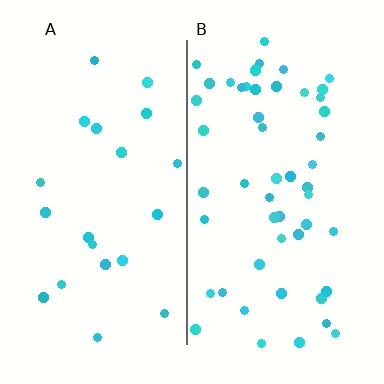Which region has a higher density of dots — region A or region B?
B (the right).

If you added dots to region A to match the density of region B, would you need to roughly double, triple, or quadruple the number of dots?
Approximately triple.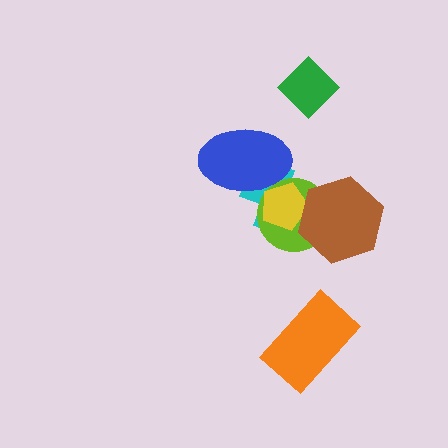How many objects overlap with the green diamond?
0 objects overlap with the green diamond.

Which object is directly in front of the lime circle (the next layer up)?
The yellow pentagon is directly in front of the lime circle.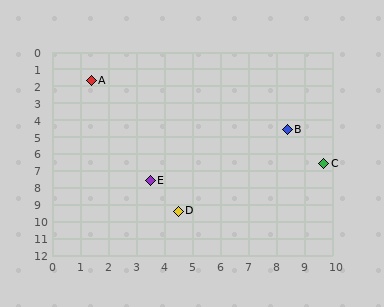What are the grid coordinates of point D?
Point D is at approximately (4.5, 9.4).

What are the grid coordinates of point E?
Point E is at approximately (3.5, 7.6).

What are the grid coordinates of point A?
Point A is at approximately (1.4, 1.7).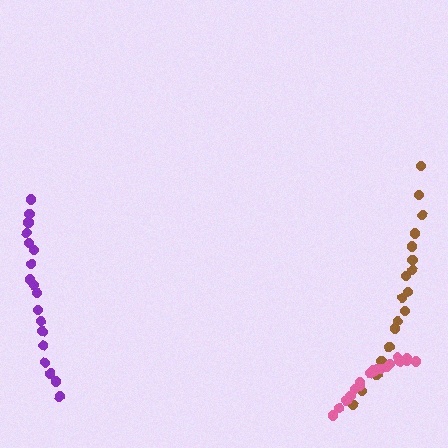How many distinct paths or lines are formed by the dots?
There are 3 distinct paths.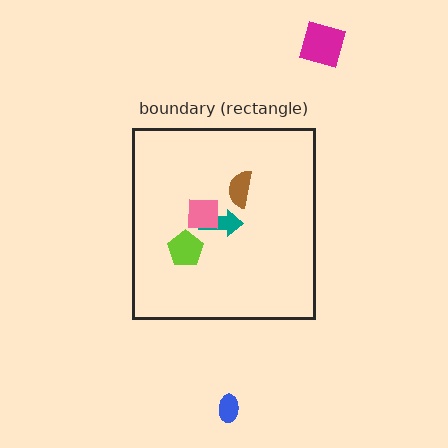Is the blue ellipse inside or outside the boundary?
Outside.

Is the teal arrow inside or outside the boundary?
Inside.